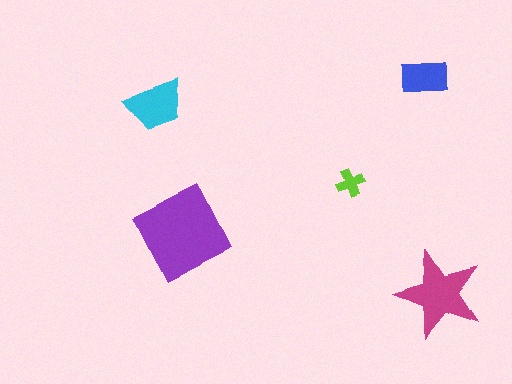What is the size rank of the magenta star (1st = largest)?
2nd.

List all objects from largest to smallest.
The purple square, the magenta star, the cyan trapezoid, the blue rectangle, the lime cross.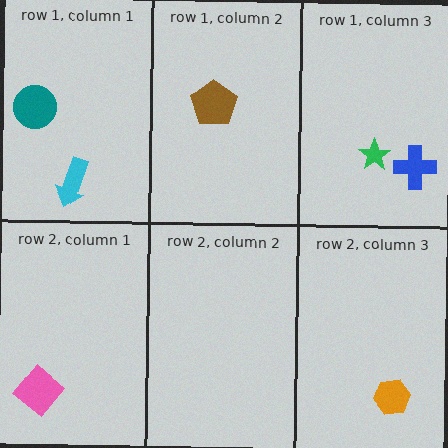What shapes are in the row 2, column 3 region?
The orange hexagon.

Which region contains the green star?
The row 1, column 3 region.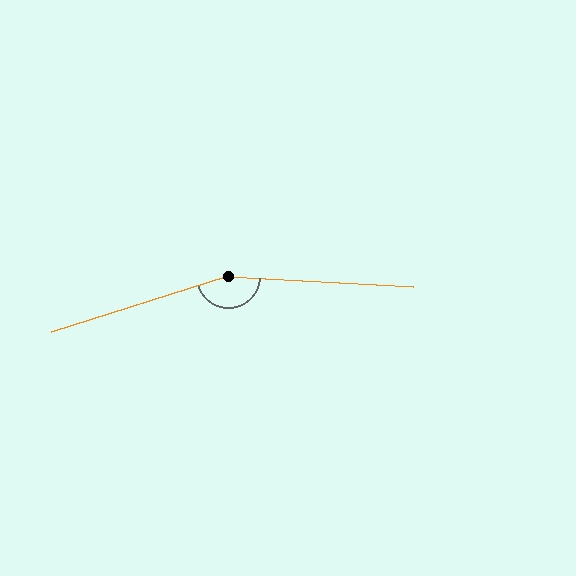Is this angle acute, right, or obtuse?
It is obtuse.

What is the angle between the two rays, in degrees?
Approximately 159 degrees.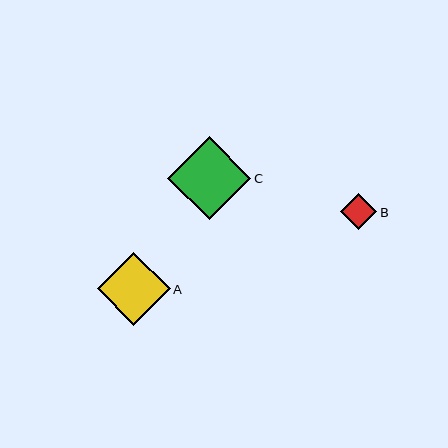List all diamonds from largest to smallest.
From largest to smallest: C, A, B.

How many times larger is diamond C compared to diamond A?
Diamond C is approximately 1.1 times the size of diamond A.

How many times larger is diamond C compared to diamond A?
Diamond C is approximately 1.1 times the size of diamond A.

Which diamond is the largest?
Diamond C is the largest with a size of approximately 83 pixels.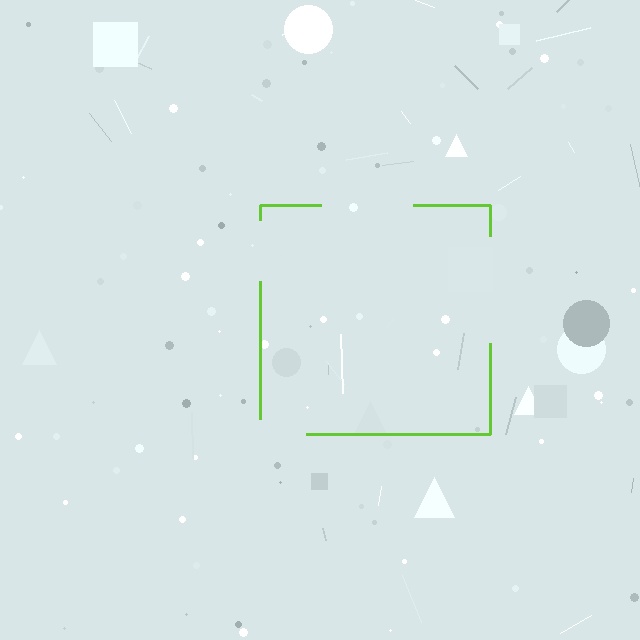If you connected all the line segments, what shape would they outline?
They would outline a square.